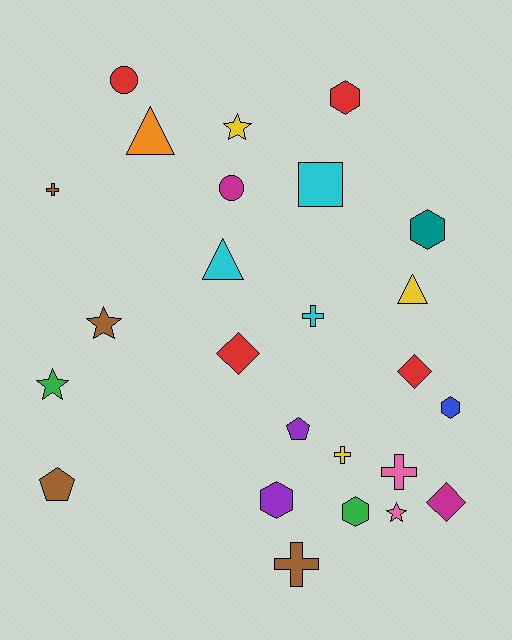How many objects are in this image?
There are 25 objects.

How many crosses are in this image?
There are 5 crosses.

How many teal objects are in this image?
There is 1 teal object.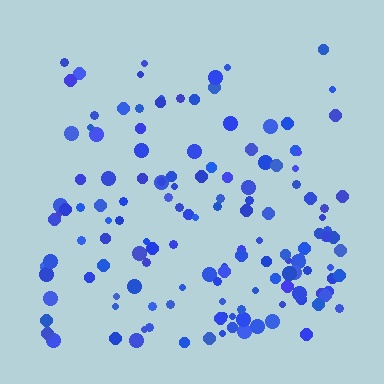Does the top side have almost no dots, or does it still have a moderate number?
Still a moderate number, just noticeably fewer than the bottom.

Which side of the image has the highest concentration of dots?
The bottom.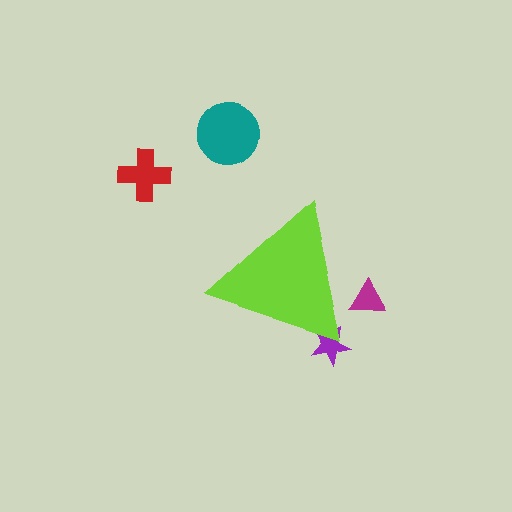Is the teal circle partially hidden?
No, the teal circle is fully visible.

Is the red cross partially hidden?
No, the red cross is fully visible.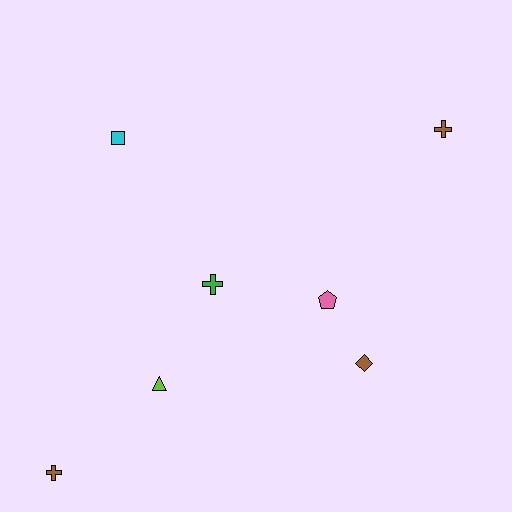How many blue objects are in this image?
There are no blue objects.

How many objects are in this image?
There are 7 objects.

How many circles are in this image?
There are no circles.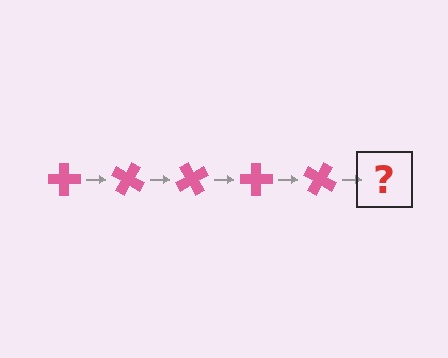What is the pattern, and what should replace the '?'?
The pattern is that the cross rotates 30 degrees each step. The '?' should be a pink cross rotated 150 degrees.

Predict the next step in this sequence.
The next step is a pink cross rotated 150 degrees.